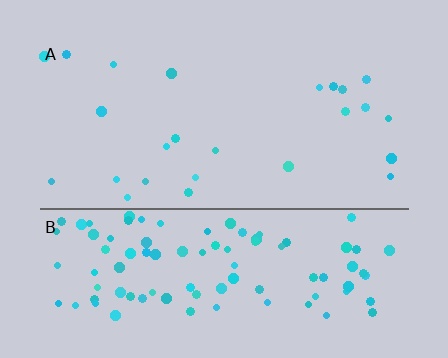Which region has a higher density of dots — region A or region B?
B (the bottom).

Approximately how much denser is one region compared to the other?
Approximately 4.3× — region B over region A.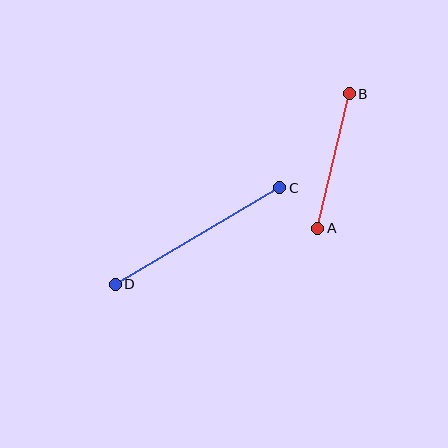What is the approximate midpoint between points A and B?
The midpoint is at approximately (333, 161) pixels.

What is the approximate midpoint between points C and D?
The midpoint is at approximately (197, 236) pixels.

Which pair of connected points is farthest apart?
Points C and D are farthest apart.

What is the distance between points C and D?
The distance is approximately 191 pixels.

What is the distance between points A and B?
The distance is approximately 138 pixels.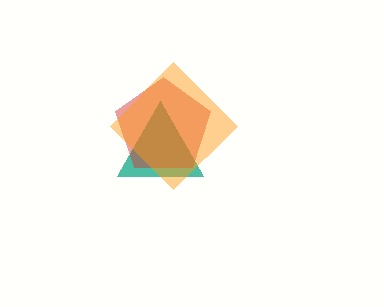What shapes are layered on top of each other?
The layered shapes are: a teal triangle, a red pentagon, an orange diamond.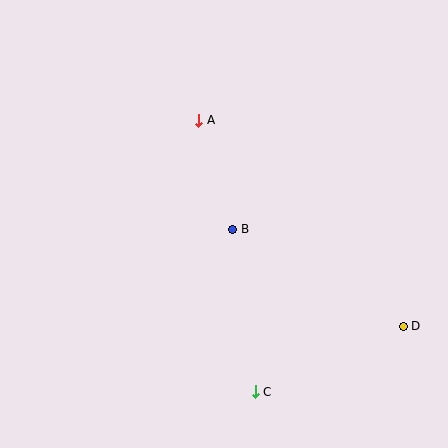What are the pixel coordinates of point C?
Point C is at (255, 392).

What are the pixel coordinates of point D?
Point D is at (403, 326).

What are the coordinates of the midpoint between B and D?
The midpoint between B and D is at (318, 278).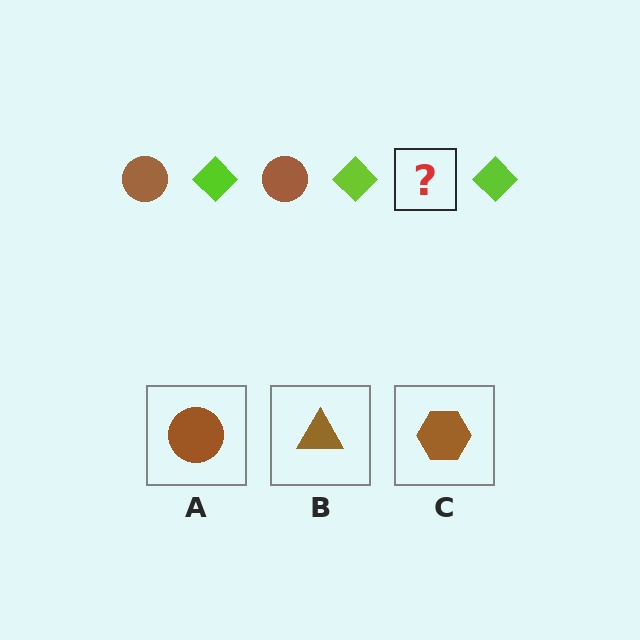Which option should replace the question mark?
Option A.